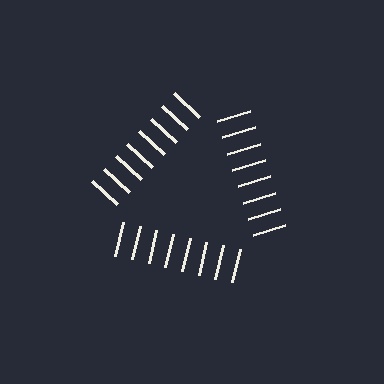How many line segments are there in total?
24 — 8 along each of the 3 edges.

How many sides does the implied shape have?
3 sides — the line-ends trace a triangle.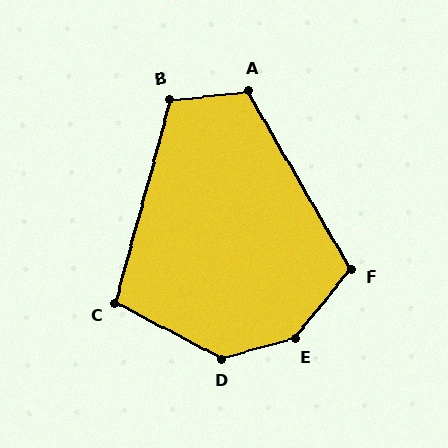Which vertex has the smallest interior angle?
C, at approximately 102 degrees.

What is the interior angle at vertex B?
Approximately 112 degrees (obtuse).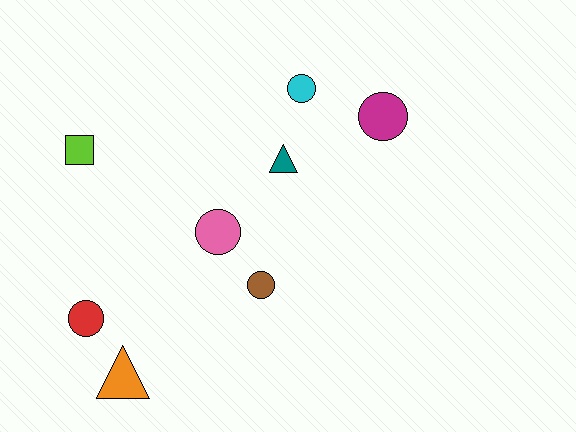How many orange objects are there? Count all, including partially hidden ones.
There is 1 orange object.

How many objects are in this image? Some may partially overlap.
There are 8 objects.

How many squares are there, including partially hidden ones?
There is 1 square.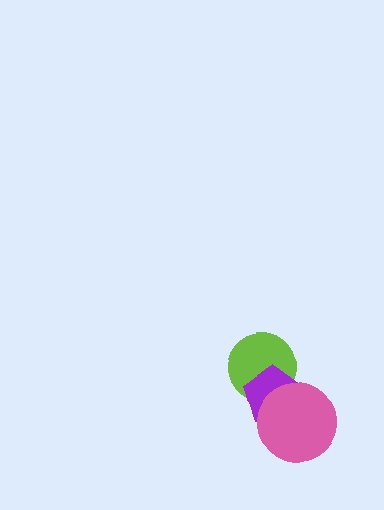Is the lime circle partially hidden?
Yes, it is partially covered by another shape.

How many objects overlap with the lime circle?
2 objects overlap with the lime circle.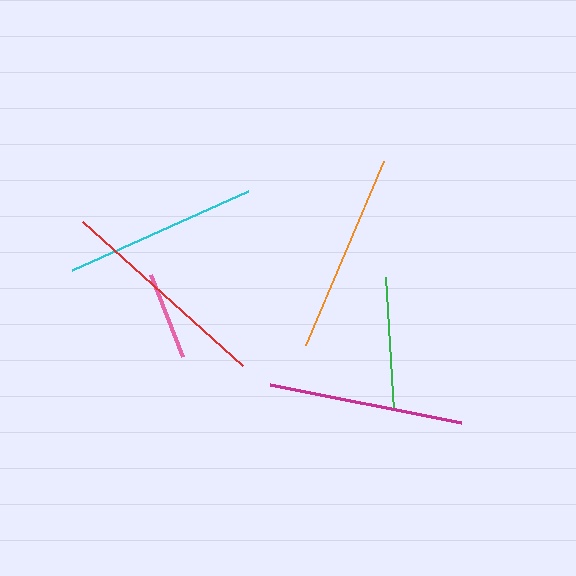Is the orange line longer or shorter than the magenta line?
The orange line is longer than the magenta line.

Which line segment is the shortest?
The pink line is the shortest at approximately 88 pixels.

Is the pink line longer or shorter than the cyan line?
The cyan line is longer than the pink line.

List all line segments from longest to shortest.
From longest to shortest: red, orange, magenta, cyan, green, pink.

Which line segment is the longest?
The red line is the longest at approximately 215 pixels.